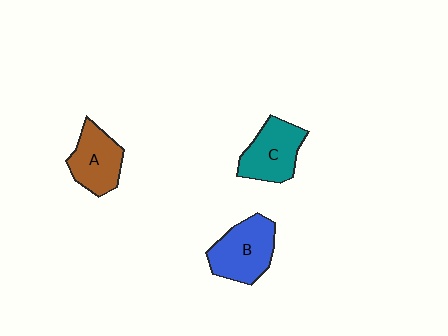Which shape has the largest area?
Shape B (blue).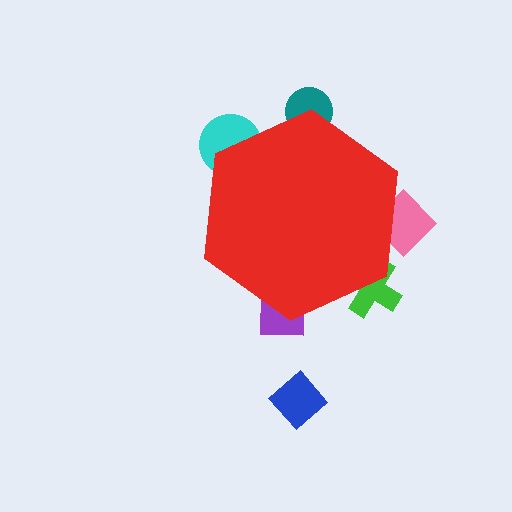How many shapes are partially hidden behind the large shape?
5 shapes are partially hidden.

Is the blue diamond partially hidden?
No, the blue diamond is fully visible.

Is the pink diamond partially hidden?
Yes, the pink diamond is partially hidden behind the red hexagon.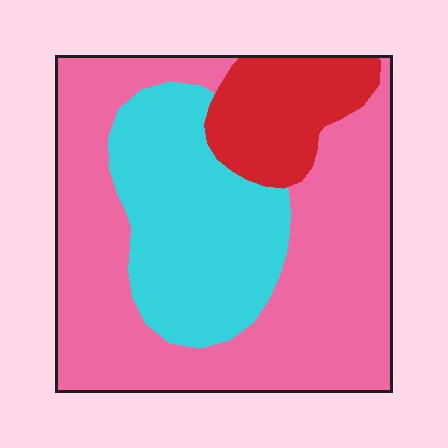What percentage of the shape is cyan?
Cyan takes up about one quarter (1/4) of the shape.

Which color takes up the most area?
Pink, at roughly 55%.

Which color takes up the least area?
Red, at roughly 15%.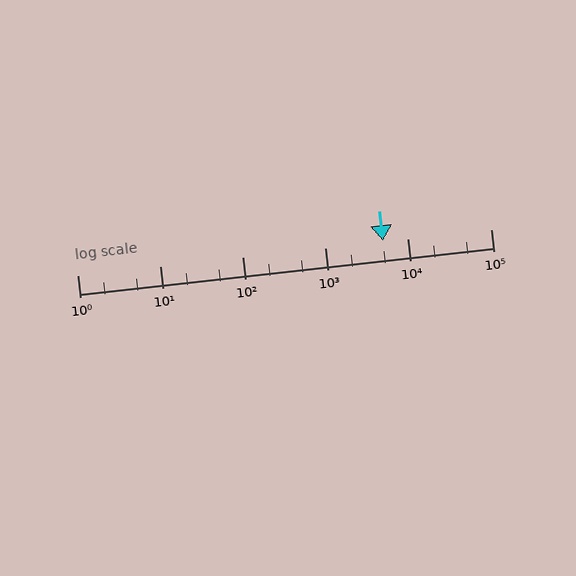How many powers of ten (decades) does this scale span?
The scale spans 5 decades, from 1 to 100000.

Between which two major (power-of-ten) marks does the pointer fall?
The pointer is between 1000 and 10000.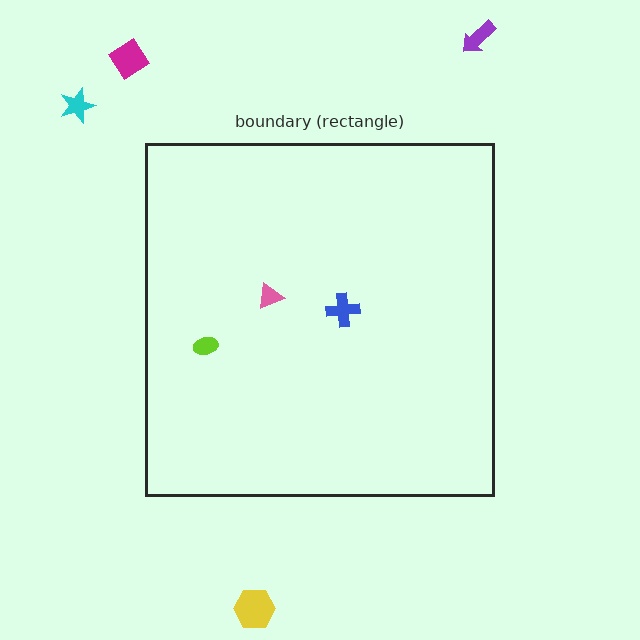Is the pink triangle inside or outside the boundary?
Inside.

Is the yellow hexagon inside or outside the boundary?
Outside.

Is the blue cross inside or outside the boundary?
Inside.